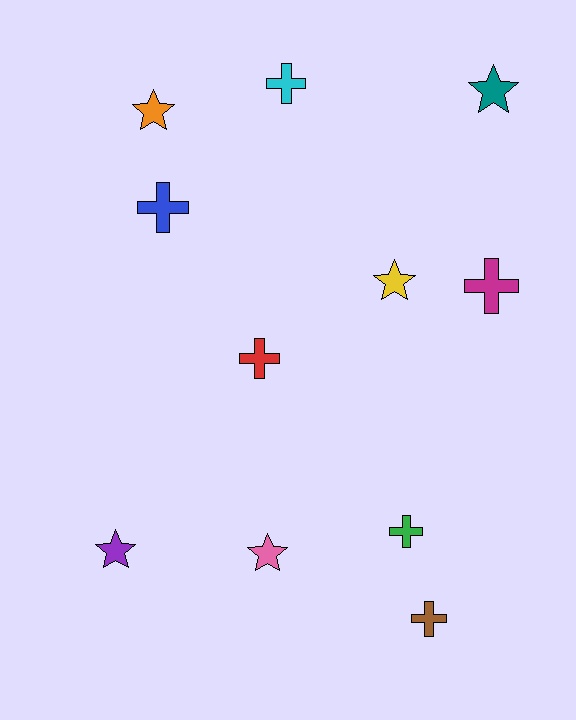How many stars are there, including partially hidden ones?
There are 5 stars.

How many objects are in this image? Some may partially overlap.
There are 11 objects.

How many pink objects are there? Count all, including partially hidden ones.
There is 1 pink object.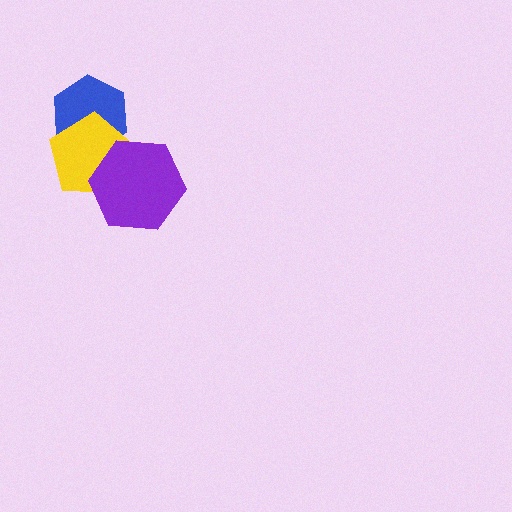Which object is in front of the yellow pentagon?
The purple hexagon is in front of the yellow pentagon.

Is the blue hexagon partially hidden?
Yes, it is partially covered by another shape.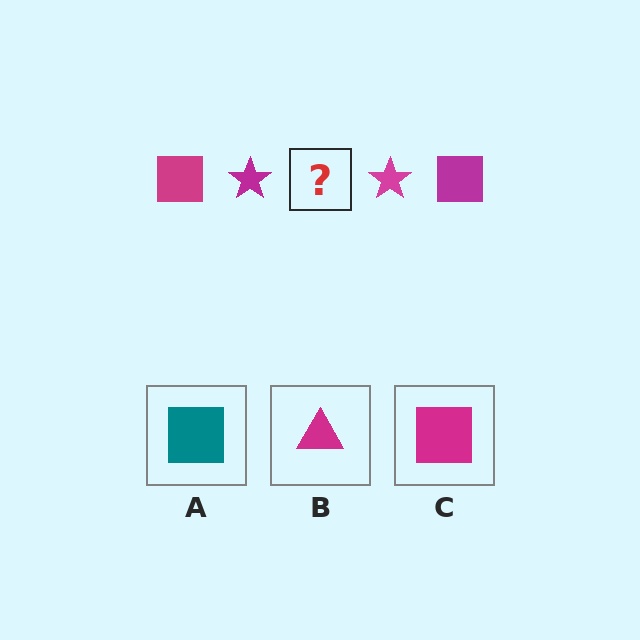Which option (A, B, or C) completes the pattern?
C.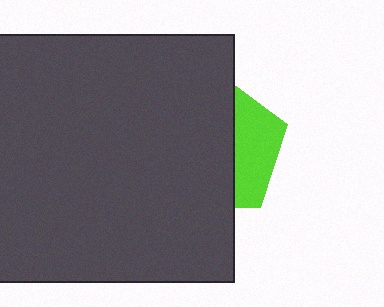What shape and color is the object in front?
The object in front is a dark gray square.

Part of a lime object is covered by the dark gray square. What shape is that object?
It is a pentagon.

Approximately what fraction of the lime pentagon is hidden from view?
Roughly 68% of the lime pentagon is hidden behind the dark gray square.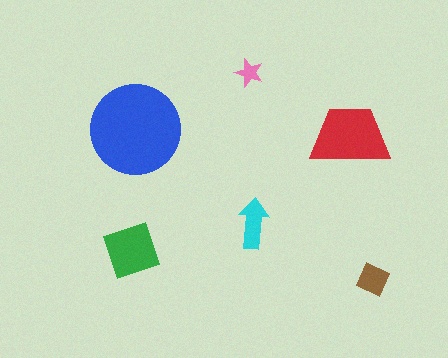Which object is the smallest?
The pink star.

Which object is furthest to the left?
The green square is leftmost.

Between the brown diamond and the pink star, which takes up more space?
The brown diamond.